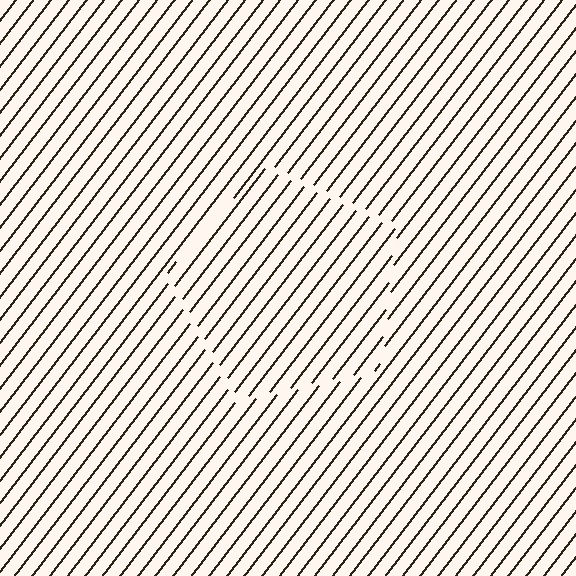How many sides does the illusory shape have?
5 sides — the line-ends trace a pentagon.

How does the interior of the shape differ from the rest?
The interior of the shape contains the same grating, shifted by half a period — the contour is defined by the phase discontinuity where line-ends from the inner and outer gratings abut.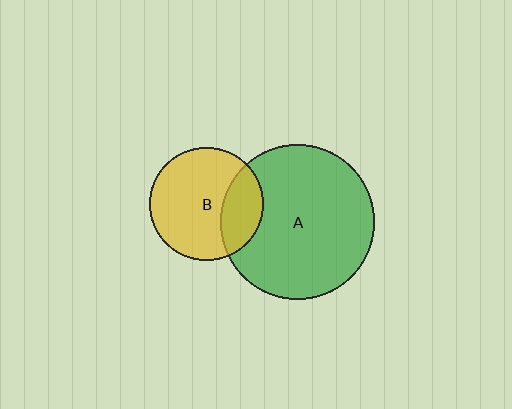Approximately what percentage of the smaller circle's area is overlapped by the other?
Approximately 25%.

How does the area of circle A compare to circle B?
Approximately 1.9 times.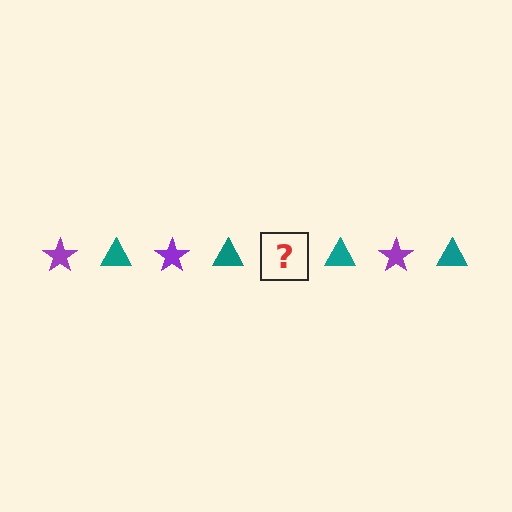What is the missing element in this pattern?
The missing element is a purple star.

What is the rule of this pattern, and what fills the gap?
The rule is that the pattern alternates between purple star and teal triangle. The gap should be filled with a purple star.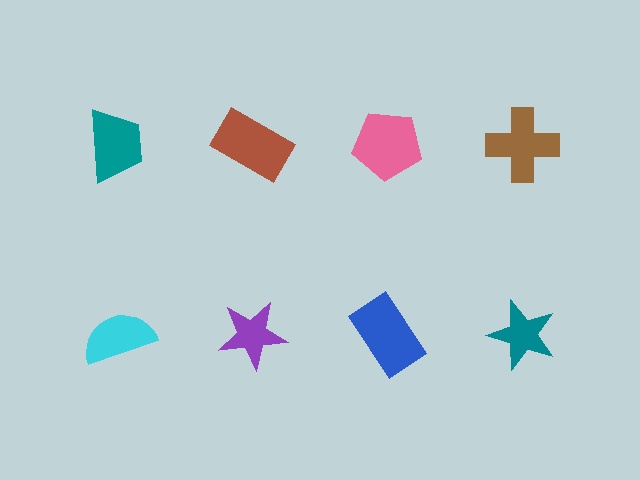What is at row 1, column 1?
A teal trapezoid.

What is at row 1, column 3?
A pink pentagon.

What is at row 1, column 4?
A brown cross.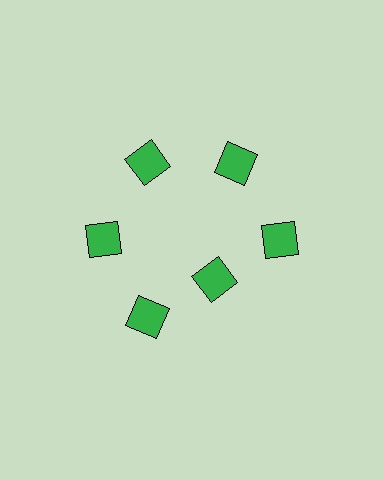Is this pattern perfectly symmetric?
No. The 6 green diamonds are arranged in a ring, but one element near the 5 o'clock position is pulled inward toward the center, breaking the 6-fold rotational symmetry.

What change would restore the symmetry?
The symmetry would be restored by moving it outward, back onto the ring so that all 6 diamonds sit at equal angles and equal distance from the center.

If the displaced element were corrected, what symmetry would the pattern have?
It would have 6-fold rotational symmetry — the pattern would map onto itself every 60 degrees.